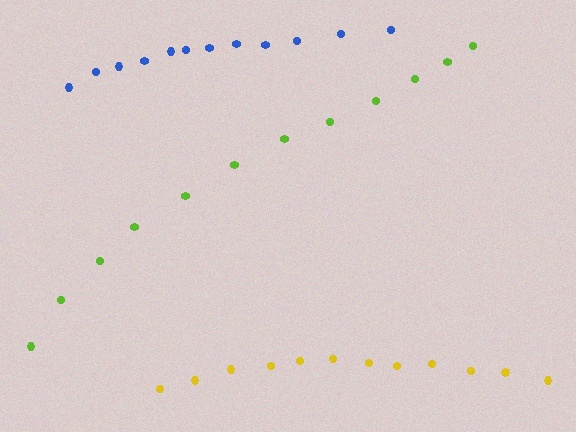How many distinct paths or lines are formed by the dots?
There are 3 distinct paths.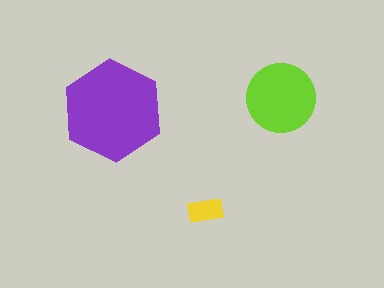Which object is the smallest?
The yellow rectangle.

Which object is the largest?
The purple hexagon.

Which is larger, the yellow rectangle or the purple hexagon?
The purple hexagon.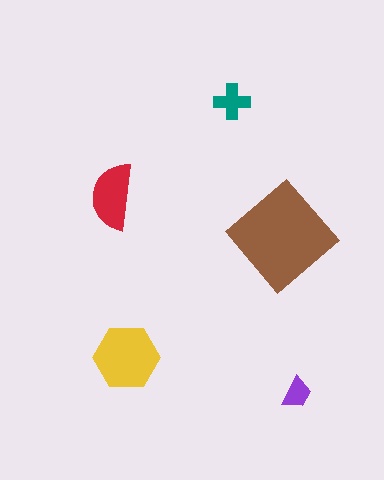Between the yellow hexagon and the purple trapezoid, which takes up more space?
The yellow hexagon.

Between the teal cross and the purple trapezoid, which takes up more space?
The teal cross.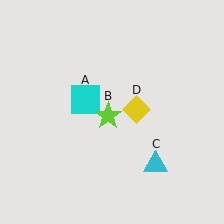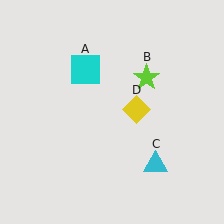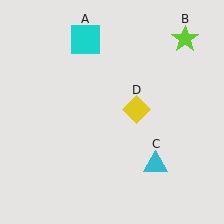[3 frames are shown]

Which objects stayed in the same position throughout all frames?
Cyan triangle (object C) and yellow diamond (object D) remained stationary.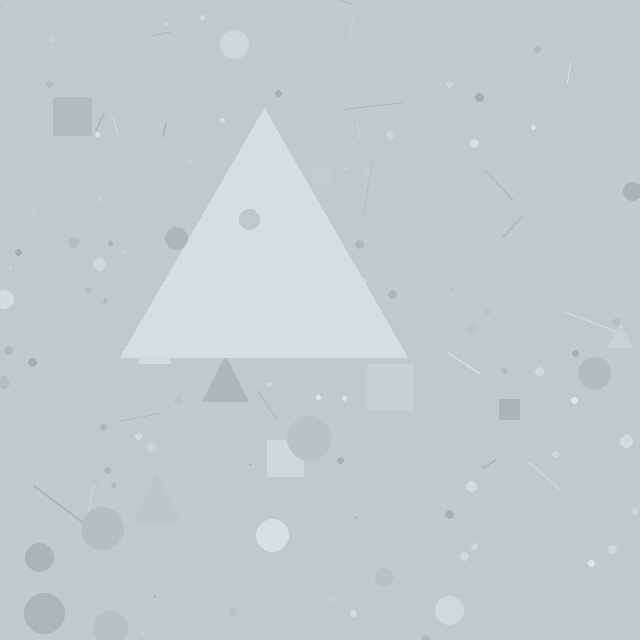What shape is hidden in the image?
A triangle is hidden in the image.